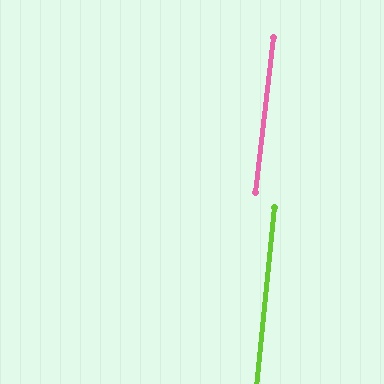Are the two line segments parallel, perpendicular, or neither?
Parallel — their directions differ by only 0.9°.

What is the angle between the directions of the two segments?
Approximately 1 degree.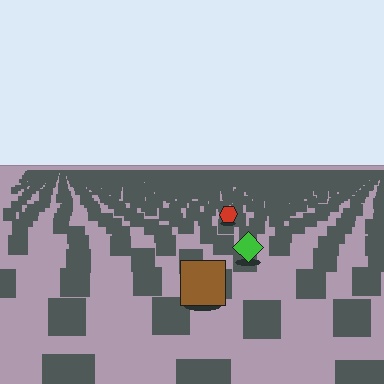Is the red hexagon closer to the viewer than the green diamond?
No. The green diamond is closer — you can tell from the texture gradient: the ground texture is coarser near it.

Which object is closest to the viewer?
The brown square is closest. The texture marks near it are larger and more spread out.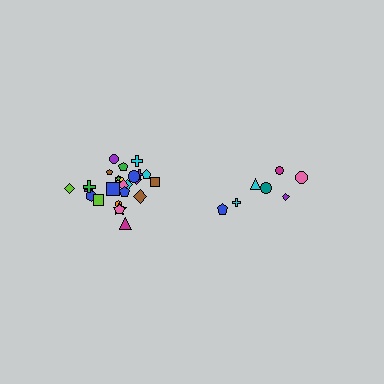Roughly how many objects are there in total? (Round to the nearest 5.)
Roughly 30 objects in total.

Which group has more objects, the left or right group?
The left group.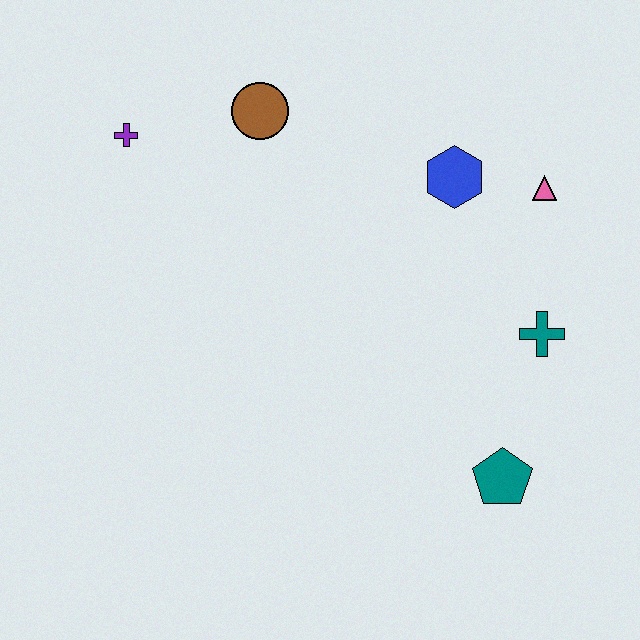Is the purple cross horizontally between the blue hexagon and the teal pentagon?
No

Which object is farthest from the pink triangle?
The purple cross is farthest from the pink triangle.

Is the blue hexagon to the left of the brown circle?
No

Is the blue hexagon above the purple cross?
No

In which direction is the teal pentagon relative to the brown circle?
The teal pentagon is below the brown circle.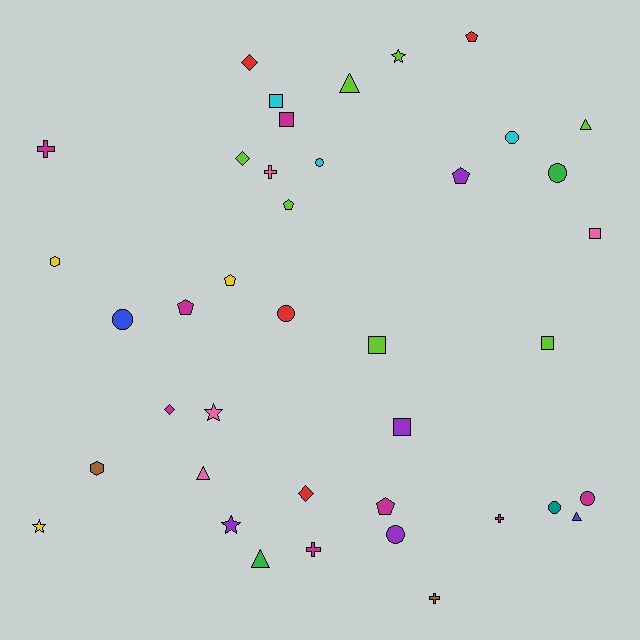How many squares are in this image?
There are 6 squares.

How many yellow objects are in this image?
There are 3 yellow objects.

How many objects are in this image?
There are 40 objects.